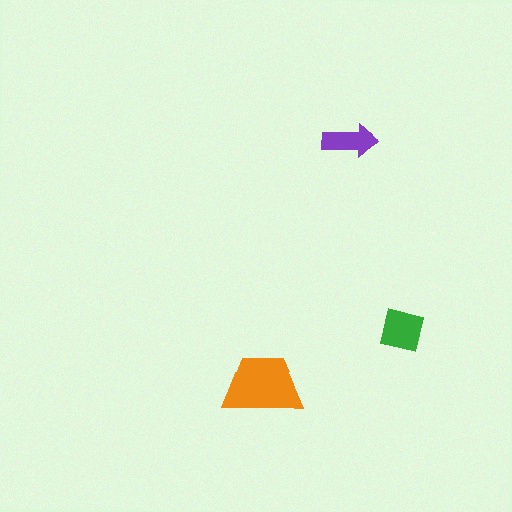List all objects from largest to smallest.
The orange trapezoid, the green square, the purple arrow.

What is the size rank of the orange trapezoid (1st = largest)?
1st.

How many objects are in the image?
There are 3 objects in the image.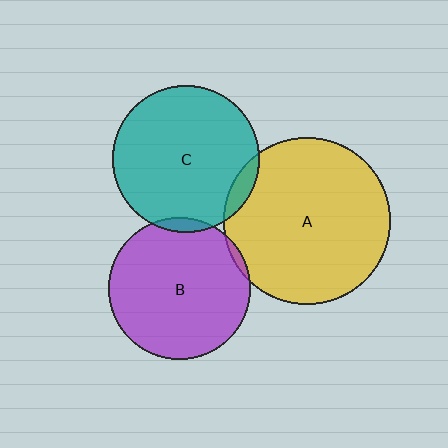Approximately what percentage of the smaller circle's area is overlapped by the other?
Approximately 5%.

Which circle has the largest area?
Circle A (yellow).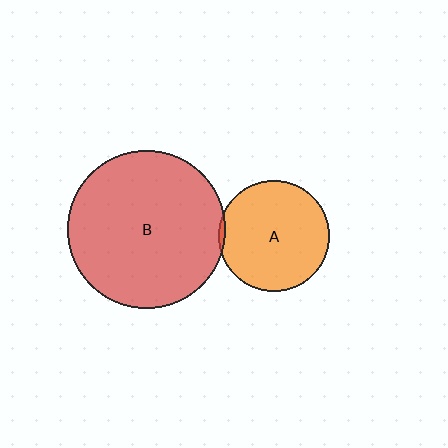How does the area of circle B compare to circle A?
Approximately 2.0 times.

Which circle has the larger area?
Circle B (red).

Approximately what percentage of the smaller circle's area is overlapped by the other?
Approximately 5%.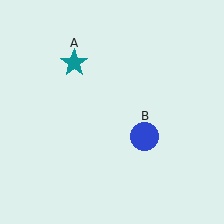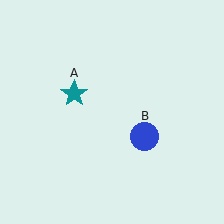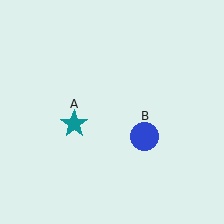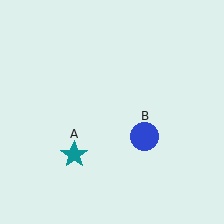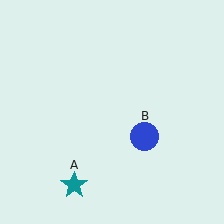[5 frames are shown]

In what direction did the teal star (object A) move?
The teal star (object A) moved down.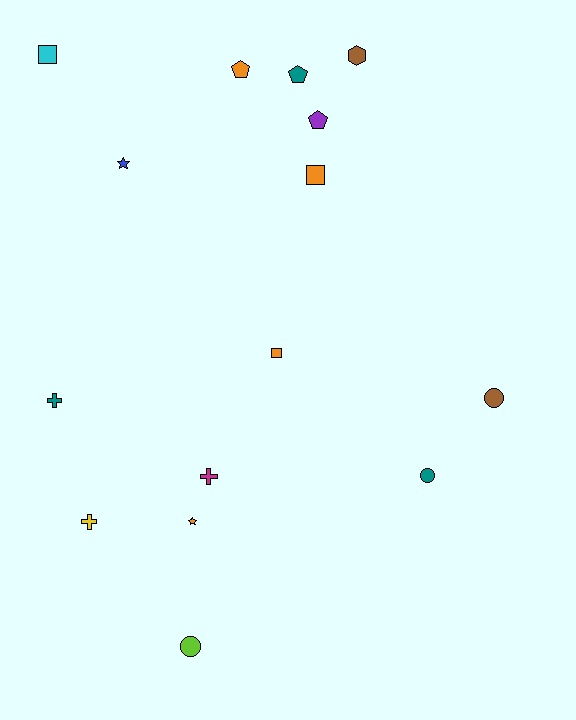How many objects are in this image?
There are 15 objects.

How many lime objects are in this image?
There is 1 lime object.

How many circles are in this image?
There are 3 circles.